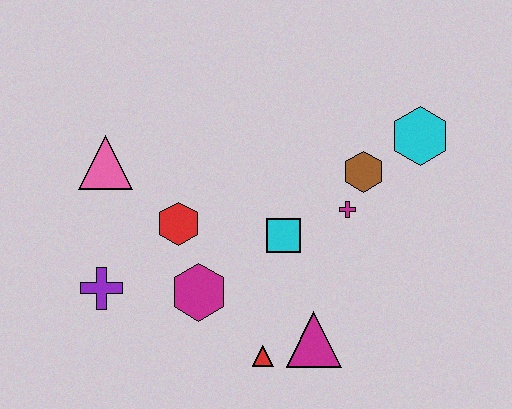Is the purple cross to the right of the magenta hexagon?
No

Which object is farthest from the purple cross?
The cyan hexagon is farthest from the purple cross.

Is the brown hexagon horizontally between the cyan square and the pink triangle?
No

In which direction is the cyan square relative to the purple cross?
The cyan square is to the right of the purple cross.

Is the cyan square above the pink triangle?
No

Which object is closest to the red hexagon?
The magenta hexagon is closest to the red hexagon.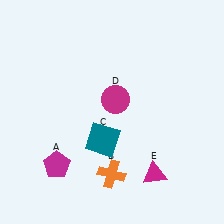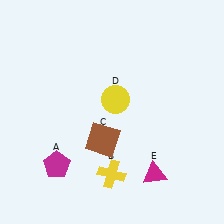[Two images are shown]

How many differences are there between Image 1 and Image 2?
There are 3 differences between the two images.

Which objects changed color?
B changed from orange to yellow. C changed from teal to brown. D changed from magenta to yellow.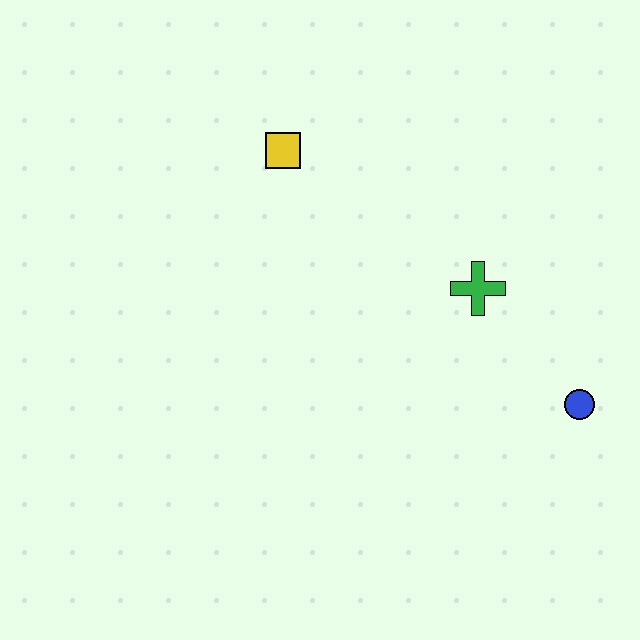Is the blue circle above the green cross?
No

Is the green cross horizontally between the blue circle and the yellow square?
Yes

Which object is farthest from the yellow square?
The blue circle is farthest from the yellow square.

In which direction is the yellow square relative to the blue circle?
The yellow square is to the left of the blue circle.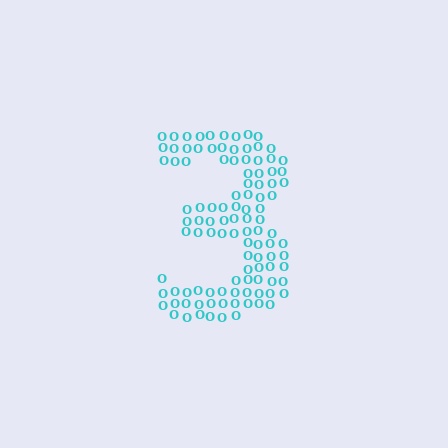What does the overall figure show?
The overall figure shows the digit 3.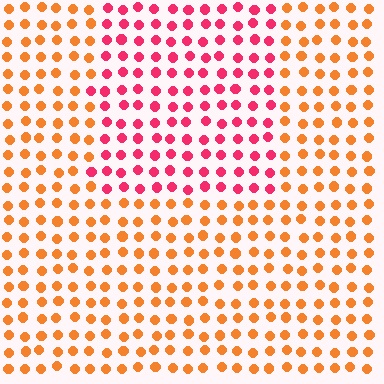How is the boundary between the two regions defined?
The boundary is defined purely by a slight shift in hue (about 45 degrees). Spacing, size, and orientation are identical on both sides.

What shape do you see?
I see a rectangle.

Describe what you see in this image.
The image is filled with small orange elements in a uniform arrangement. A rectangle-shaped region is visible where the elements are tinted to a slightly different hue, forming a subtle color boundary.